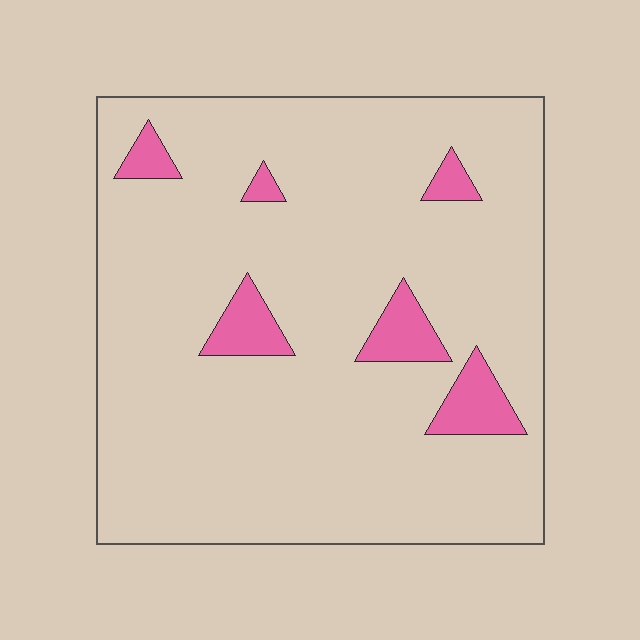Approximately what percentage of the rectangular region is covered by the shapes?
Approximately 10%.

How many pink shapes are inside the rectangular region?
6.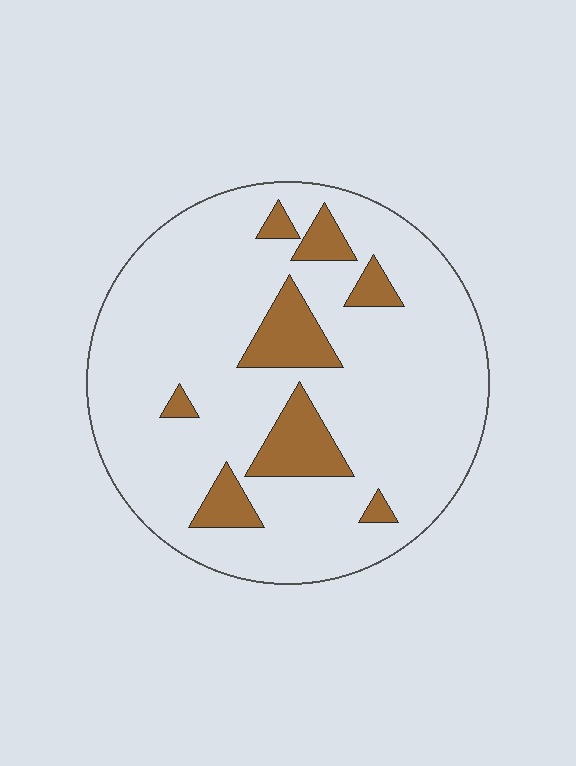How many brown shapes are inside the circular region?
8.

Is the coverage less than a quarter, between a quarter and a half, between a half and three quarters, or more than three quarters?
Less than a quarter.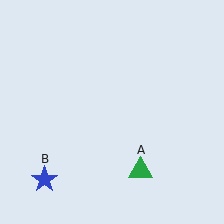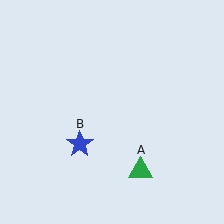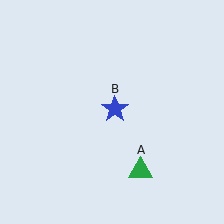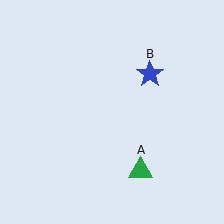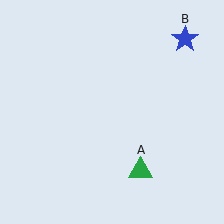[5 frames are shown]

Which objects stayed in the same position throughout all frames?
Green triangle (object A) remained stationary.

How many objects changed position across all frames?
1 object changed position: blue star (object B).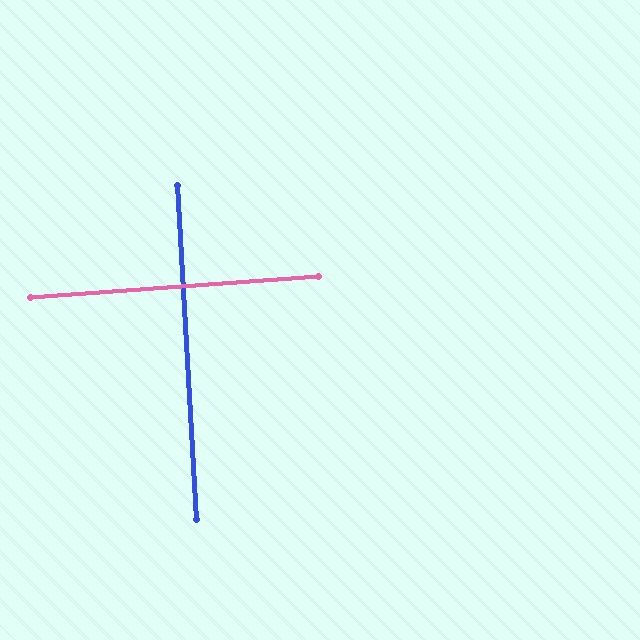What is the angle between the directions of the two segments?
Approximately 89 degrees.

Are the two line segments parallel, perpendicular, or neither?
Perpendicular — they meet at approximately 89°.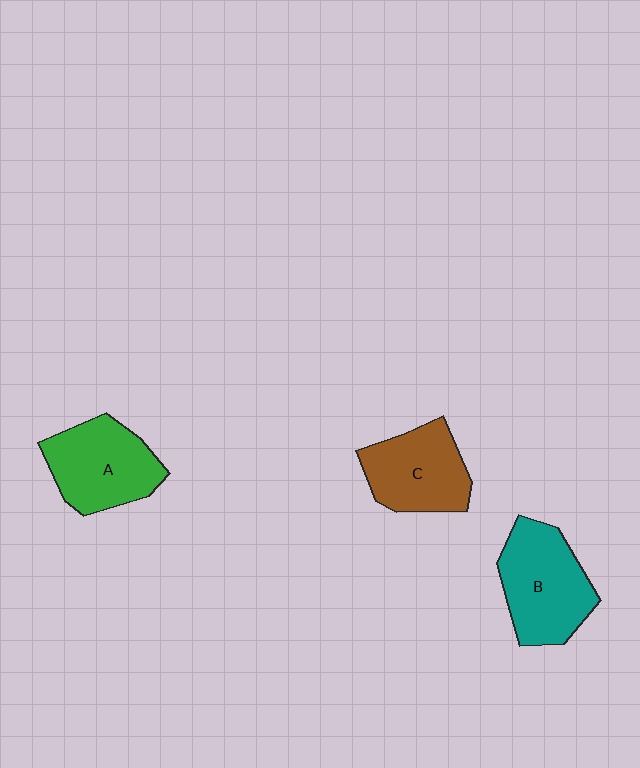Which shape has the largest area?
Shape B (teal).